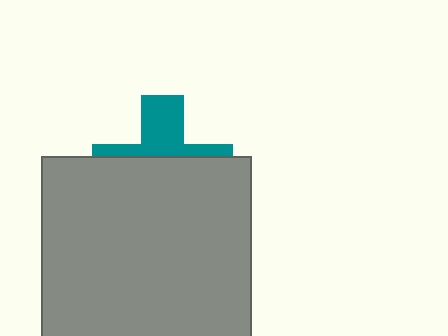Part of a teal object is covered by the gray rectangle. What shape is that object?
It is a cross.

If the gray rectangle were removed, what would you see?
You would see the complete teal cross.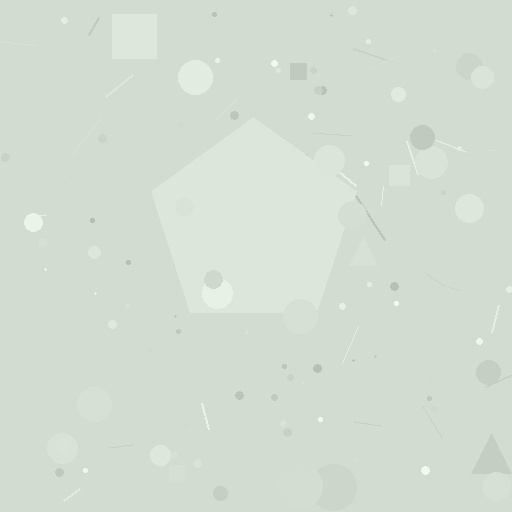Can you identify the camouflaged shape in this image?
The camouflaged shape is a pentagon.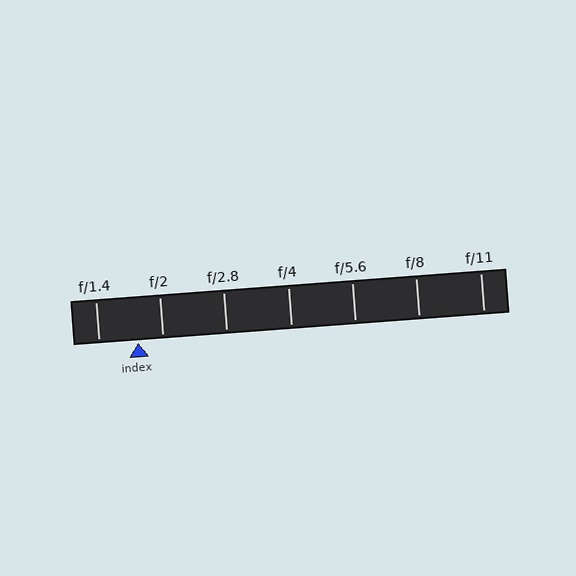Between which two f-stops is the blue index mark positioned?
The index mark is between f/1.4 and f/2.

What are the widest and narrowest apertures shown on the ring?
The widest aperture shown is f/1.4 and the narrowest is f/11.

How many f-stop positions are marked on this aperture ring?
There are 7 f-stop positions marked.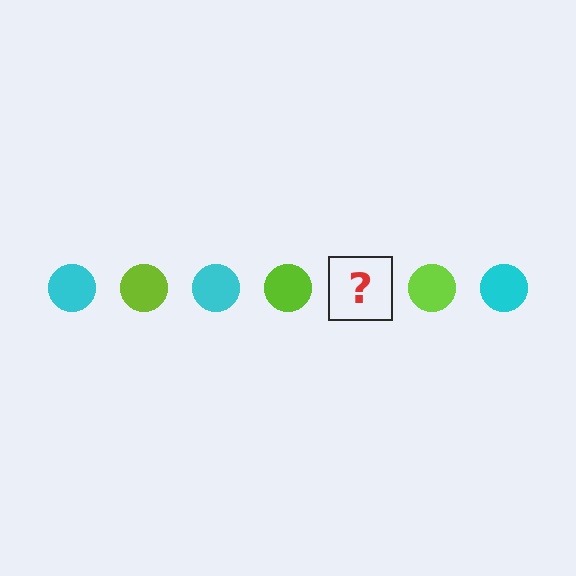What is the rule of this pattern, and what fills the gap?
The rule is that the pattern cycles through cyan, lime circles. The gap should be filled with a cyan circle.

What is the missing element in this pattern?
The missing element is a cyan circle.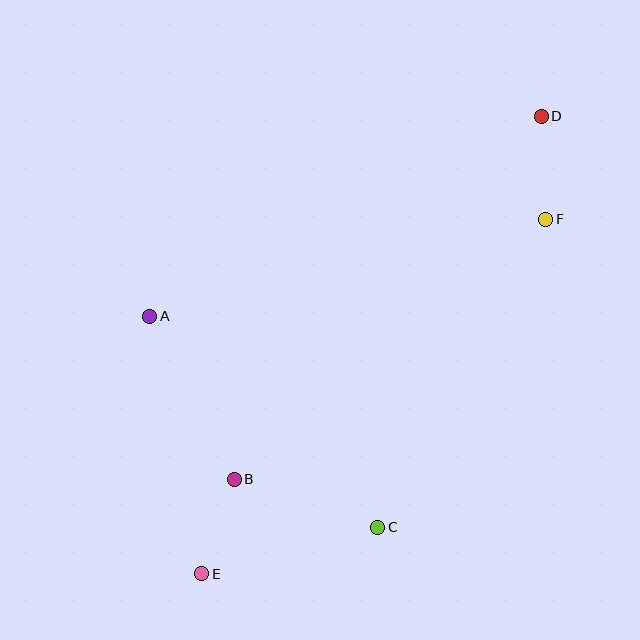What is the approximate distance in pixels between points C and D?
The distance between C and D is approximately 442 pixels.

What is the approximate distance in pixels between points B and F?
The distance between B and F is approximately 406 pixels.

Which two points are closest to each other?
Points B and E are closest to each other.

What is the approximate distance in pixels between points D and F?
The distance between D and F is approximately 103 pixels.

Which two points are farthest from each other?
Points D and E are farthest from each other.